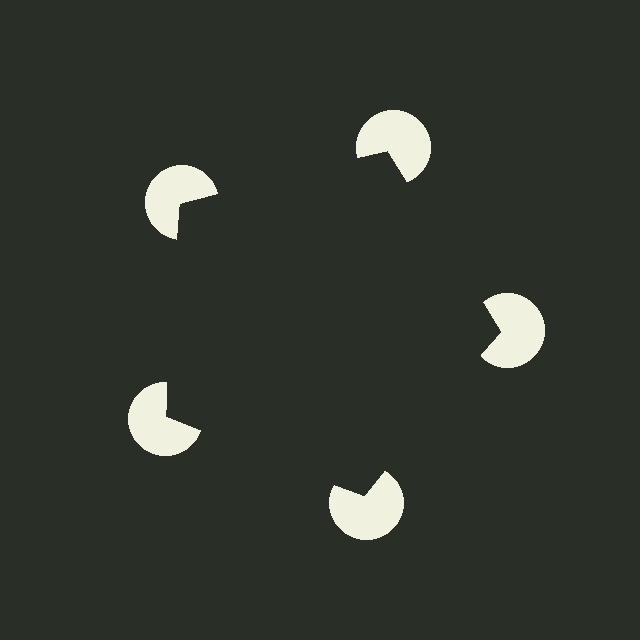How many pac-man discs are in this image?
There are 5 — one at each vertex of the illusory pentagon.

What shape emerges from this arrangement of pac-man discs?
An illusory pentagon — its edges are inferred from the aligned wedge cuts in the pac-man discs, not physically drawn.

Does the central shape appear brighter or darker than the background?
It typically appears slightly darker than the background, even though no actual brightness change is drawn.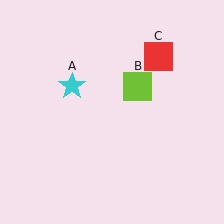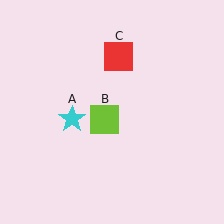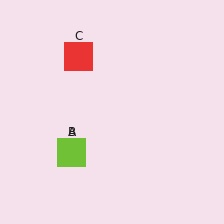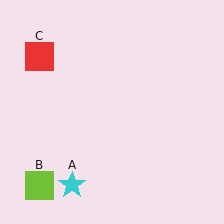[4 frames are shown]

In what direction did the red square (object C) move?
The red square (object C) moved left.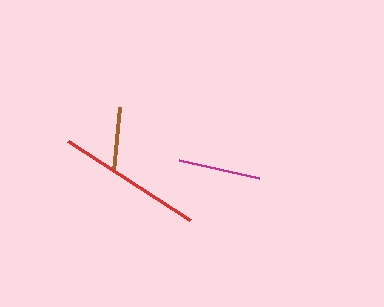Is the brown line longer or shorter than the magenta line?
The magenta line is longer than the brown line.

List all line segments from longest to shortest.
From longest to shortest: red, magenta, brown.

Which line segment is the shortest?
The brown line is the shortest at approximately 64 pixels.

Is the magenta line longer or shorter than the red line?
The red line is longer than the magenta line.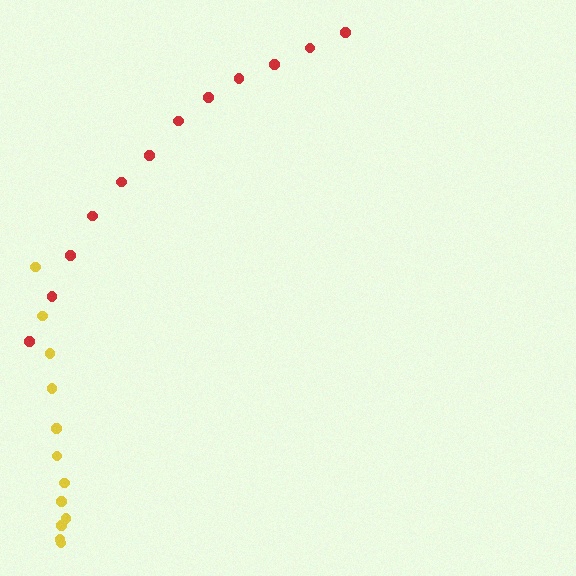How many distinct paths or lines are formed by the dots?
There are 2 distinct paths.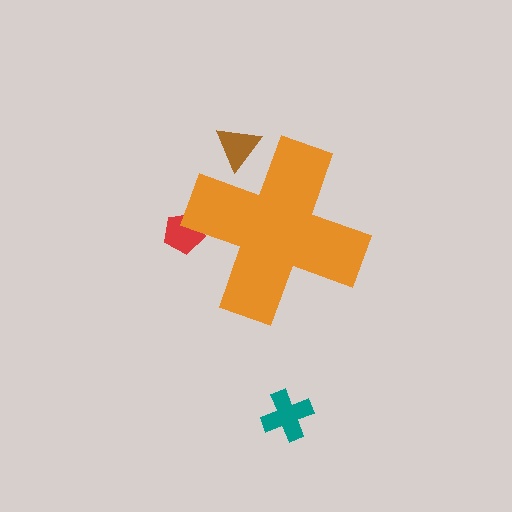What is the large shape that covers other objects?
An orange cross.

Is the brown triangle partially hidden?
Yes, the brown triangle is partially hidden behind the orange cross.